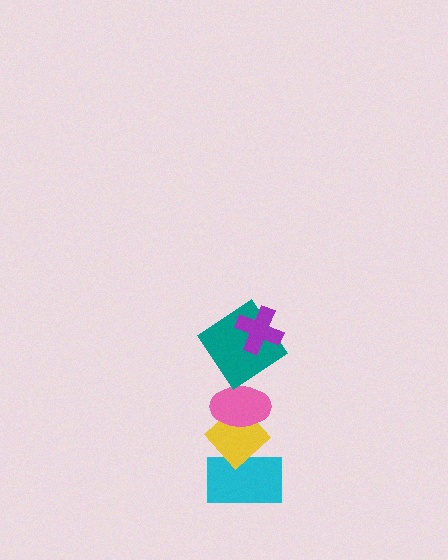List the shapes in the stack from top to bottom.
From top to bottom: the purple cross, the teal diamond, the pink ellipse, the yellow diamond, the cyan rectangle.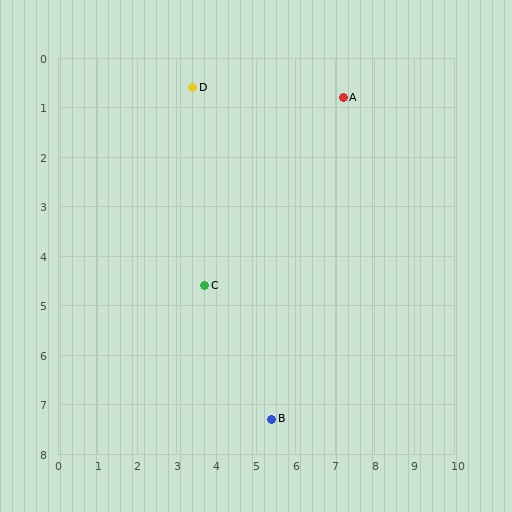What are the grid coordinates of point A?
Point A is at approximately (7.2, 0.8).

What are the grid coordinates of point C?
Point C is at approximately (3.7, 4.6).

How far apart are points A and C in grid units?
Points A and C are about 5.2 grid units apart.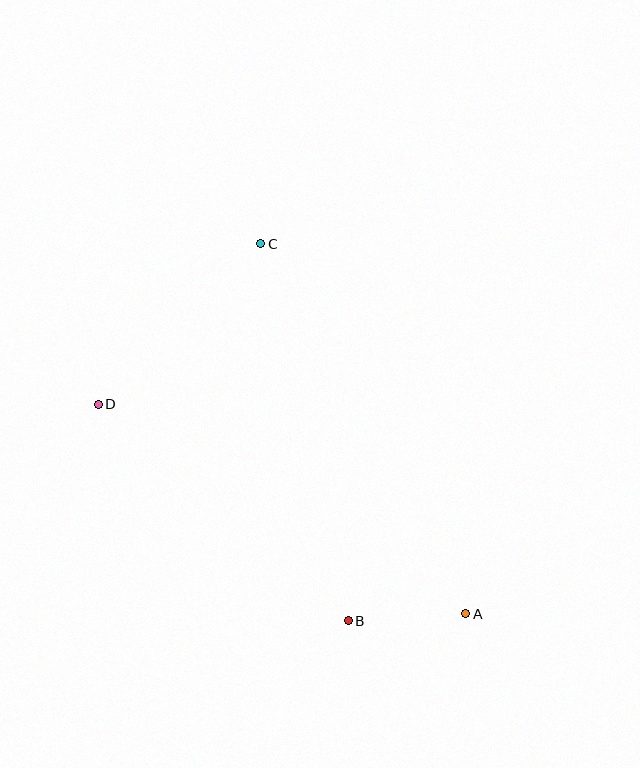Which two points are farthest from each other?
Points A and D are farthest from each other.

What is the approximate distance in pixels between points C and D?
The distance between C and D is approximately 228 pixels.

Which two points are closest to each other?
Points A and B are closest to each other.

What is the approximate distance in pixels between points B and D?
The distance between B and D is approximately 331 pixels.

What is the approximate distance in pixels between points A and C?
The distance between A and C is approximately 423 pixels.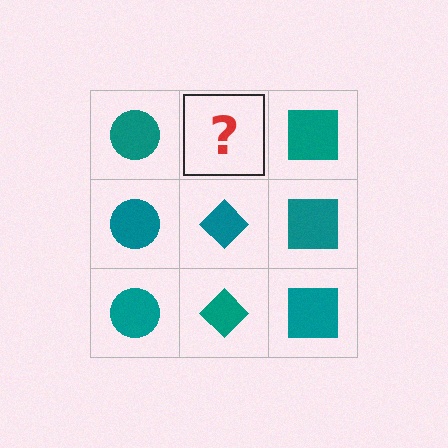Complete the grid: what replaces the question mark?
The question mark should be replaced with a teal diamond.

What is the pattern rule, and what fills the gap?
The rule is that each column has a consistent shape. The gap should be filled with a teal diamond.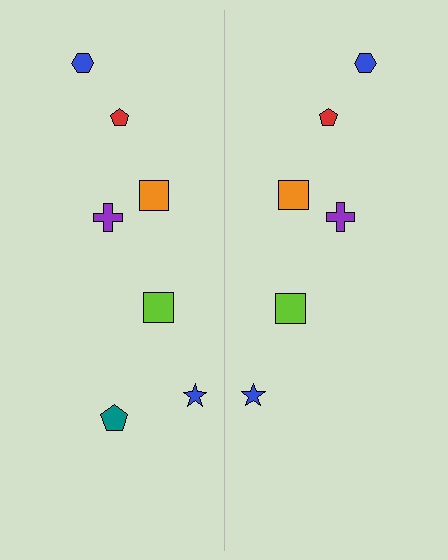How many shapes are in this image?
There are 13 shapes in this image.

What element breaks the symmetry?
A teal pentagon is missing from the right side.